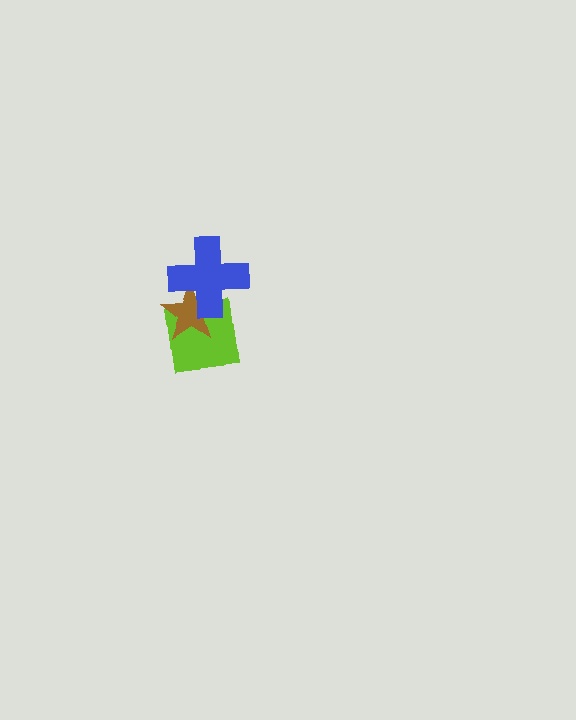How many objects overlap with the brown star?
2 objects overlap with the brown star.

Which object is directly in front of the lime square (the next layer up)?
The brown star is directly in front of the lime square.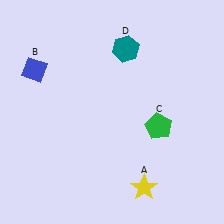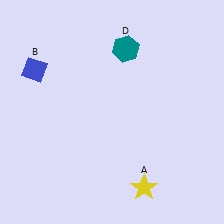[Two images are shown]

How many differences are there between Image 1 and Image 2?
There is 1 difference between the two images.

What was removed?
The green pentagon (C) was removed in Image 2.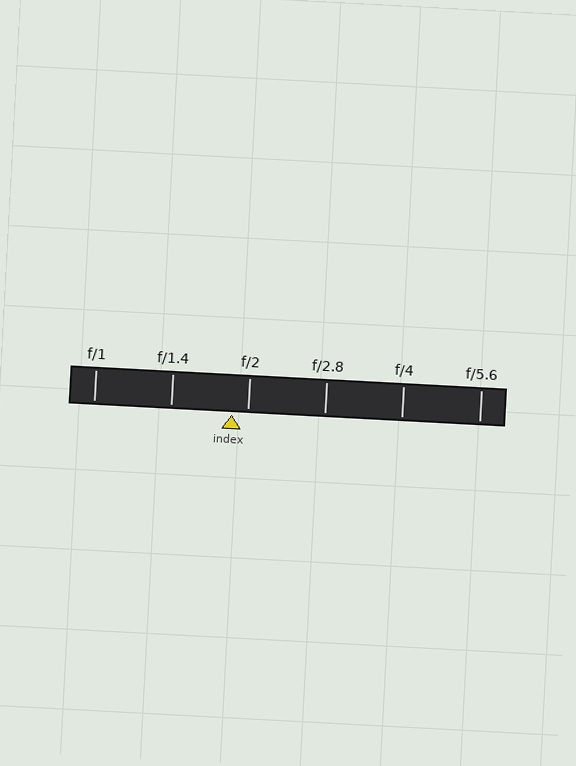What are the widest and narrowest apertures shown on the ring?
The widest aperture shown is f/1 and the narrowest is f/5.6.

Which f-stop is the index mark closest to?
The index mark is closest to f/2.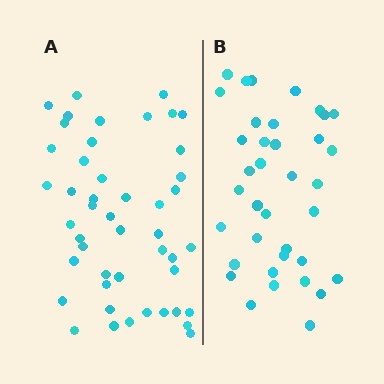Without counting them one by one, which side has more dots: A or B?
Region A (the left region) has more dots.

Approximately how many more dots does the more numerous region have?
Region A has roughly 10 or so more dots than region B.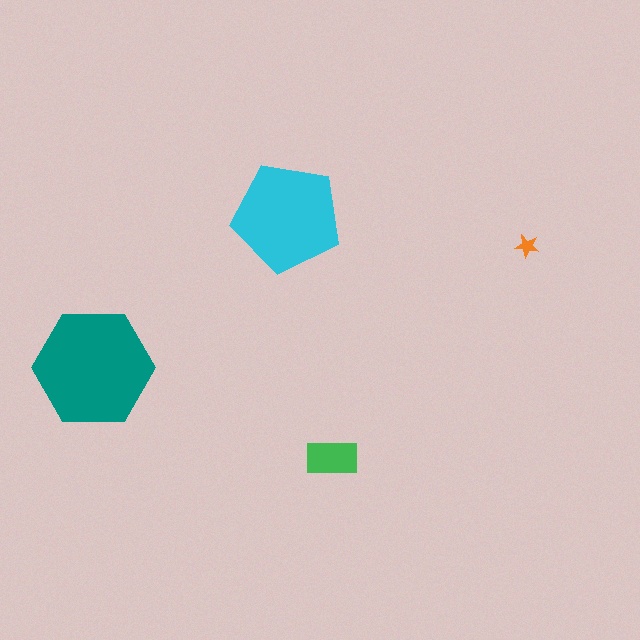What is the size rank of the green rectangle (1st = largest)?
3rd.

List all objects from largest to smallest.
The teal hexagon, the cyan pentagon, the green rectangle, the orange star.